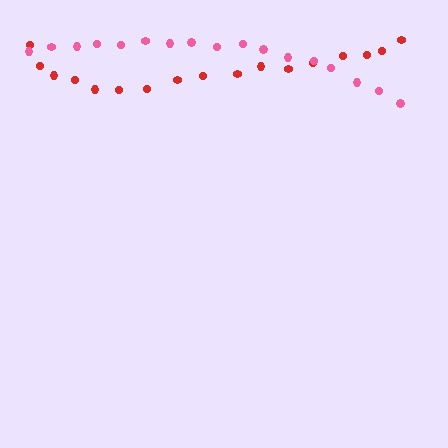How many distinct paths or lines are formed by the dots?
There are 2 distinct paths.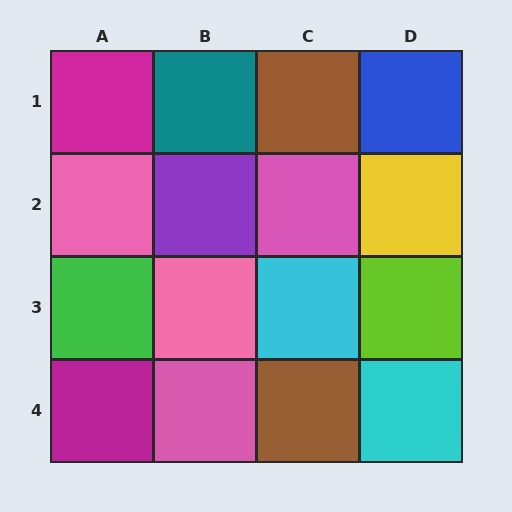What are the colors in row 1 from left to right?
Magenta, teal, brown, blue.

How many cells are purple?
1 cell is purple.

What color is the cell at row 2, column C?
Pink.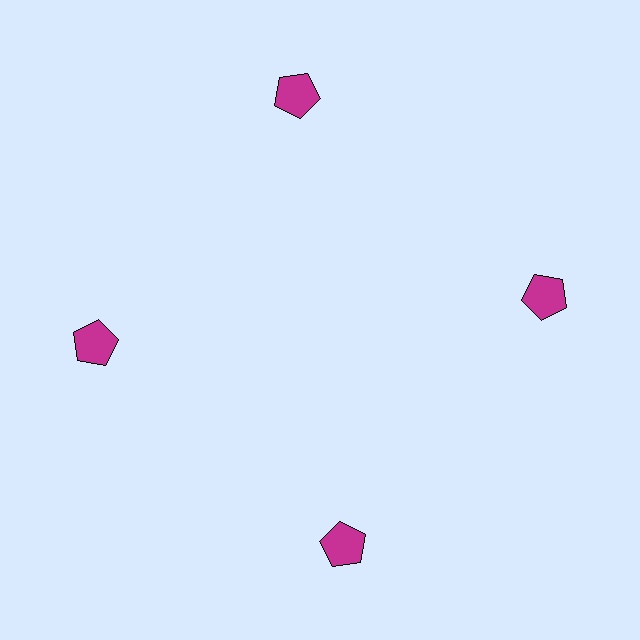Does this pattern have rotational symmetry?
Yes, this pattern has 4-fold rotational symmetry. It looks the same after rotating 90 degrees around the center.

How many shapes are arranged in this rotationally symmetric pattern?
There are 4 shapes, arranged in 4 groups of 1.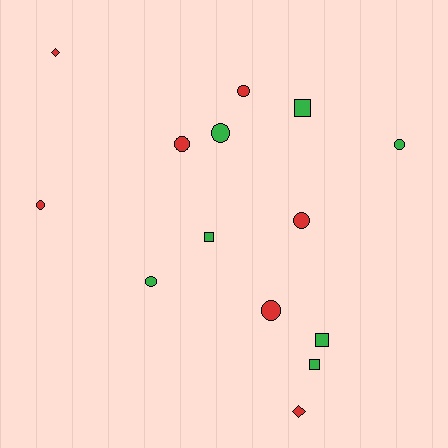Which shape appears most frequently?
Circle, with 8 objects.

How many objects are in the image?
There are 14 objects.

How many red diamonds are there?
There are 2 red diamonds.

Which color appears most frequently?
Red, with 7 objects.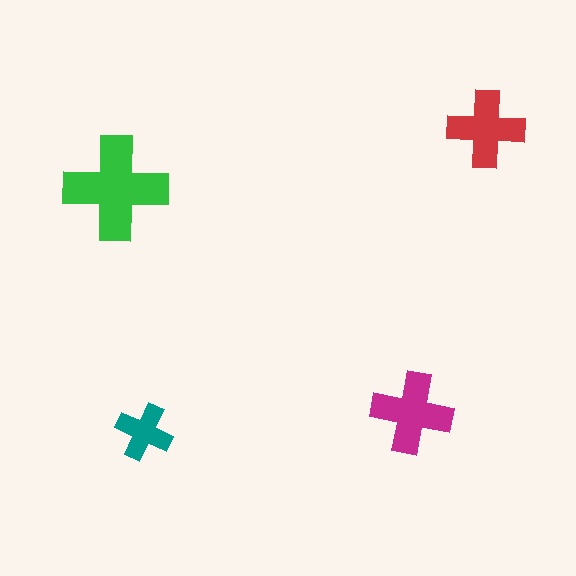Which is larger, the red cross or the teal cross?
The red one.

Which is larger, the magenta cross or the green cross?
The green one.